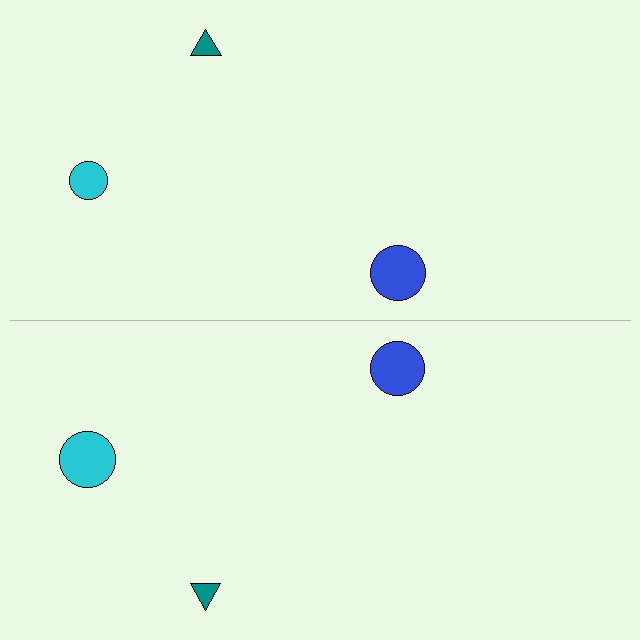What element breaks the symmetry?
The cyan circle on the bottom side has a different size than its mirror counterpart.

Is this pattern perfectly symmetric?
No, the pattern is not perfectly symmetric. The cyan circle on the bottom side has a different size than its mirror counterpart.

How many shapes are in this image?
There are 6 shapes in this image.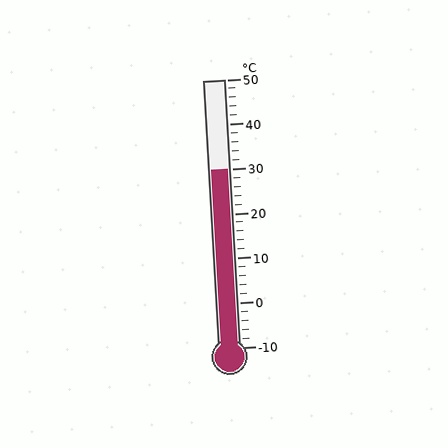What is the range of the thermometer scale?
The thermometer scale ranges from -10°C to 50°C.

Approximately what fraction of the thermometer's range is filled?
The thermometer is filled to approximately 65% of its range.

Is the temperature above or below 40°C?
The temperature is below 40°C.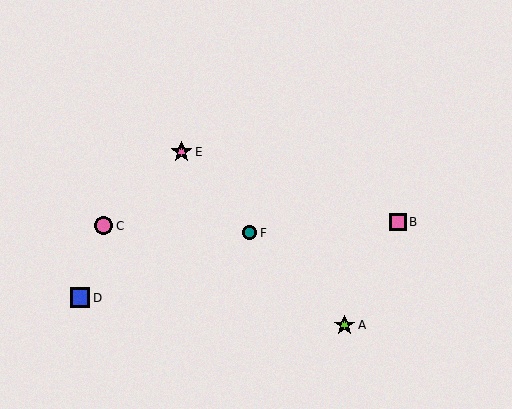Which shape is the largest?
The pink star (labeled E) is the largest.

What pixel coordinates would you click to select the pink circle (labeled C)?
Click at (104, 226) to select the pink circle C.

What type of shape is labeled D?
Shape D is a blue square.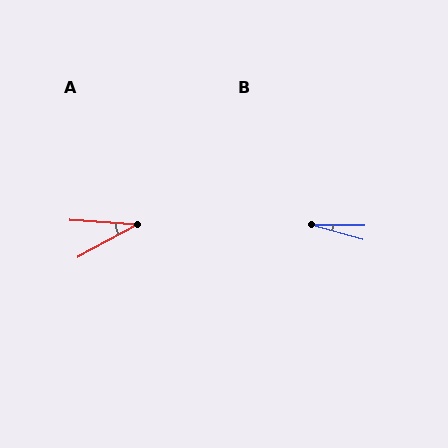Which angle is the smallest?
B, at approximately 16 degrees.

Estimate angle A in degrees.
Approximately 32 degrees.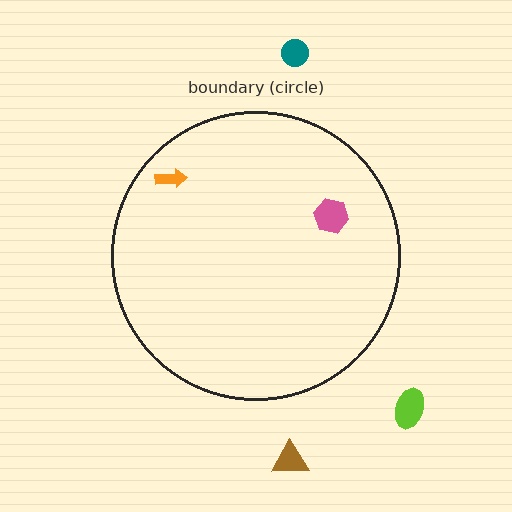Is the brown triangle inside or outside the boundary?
Outside.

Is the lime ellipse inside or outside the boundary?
Outside.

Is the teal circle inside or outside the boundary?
Outside.